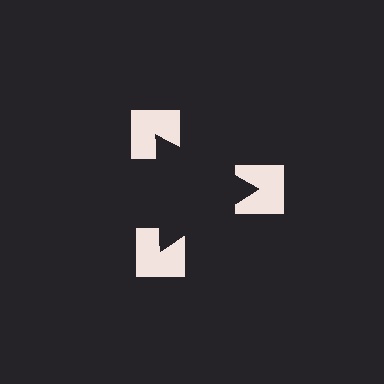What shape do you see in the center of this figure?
An illusory triangle — its edges are inferred from the aligned wedge cuts in the notched squares, not physically drawn.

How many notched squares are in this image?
There are 3 — one at each vertex of the illusory triangle.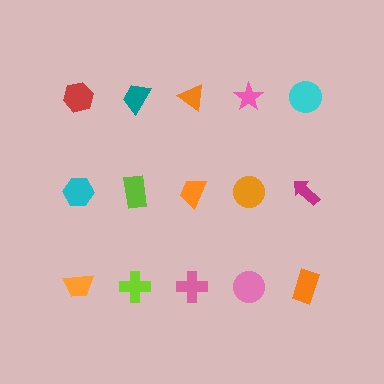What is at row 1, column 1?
A red hexagon.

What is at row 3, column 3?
A pink cross.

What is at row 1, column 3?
An orange triangle.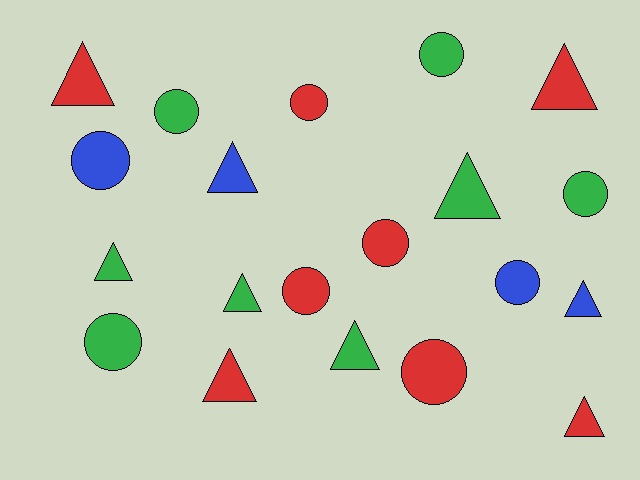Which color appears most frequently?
Red, with 8 objects.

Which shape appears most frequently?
Circle, with 10 objects.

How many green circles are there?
There are 4 green circles.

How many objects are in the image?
There are 20 objects.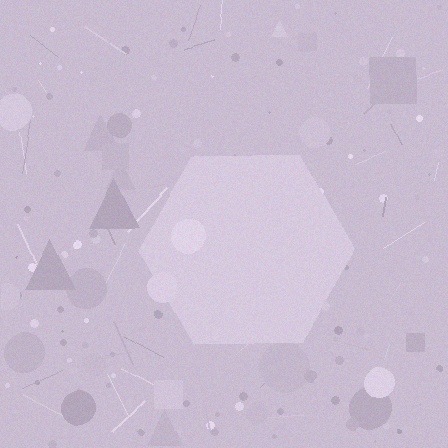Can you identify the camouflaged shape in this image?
The camouflaged shape is a hexagon.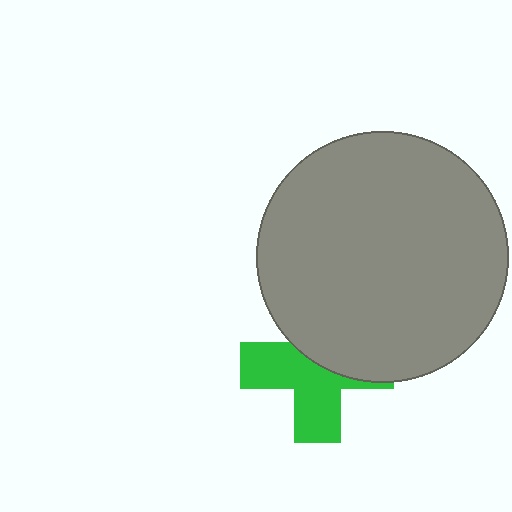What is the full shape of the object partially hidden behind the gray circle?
The partially hidden object is a green cross.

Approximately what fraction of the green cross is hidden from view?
Roughly 45% of the green cross is hidden behind the gray circle.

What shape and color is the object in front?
The object in front is a gray circle.